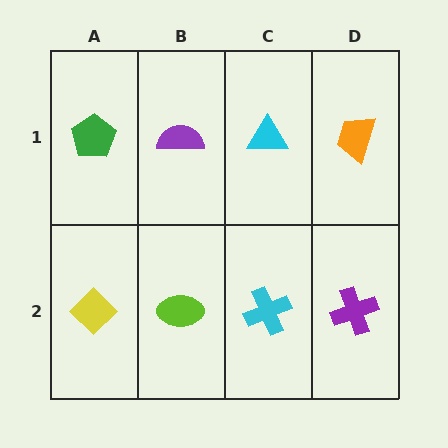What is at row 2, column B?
A lime ellipse.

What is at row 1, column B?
A purple semicircle.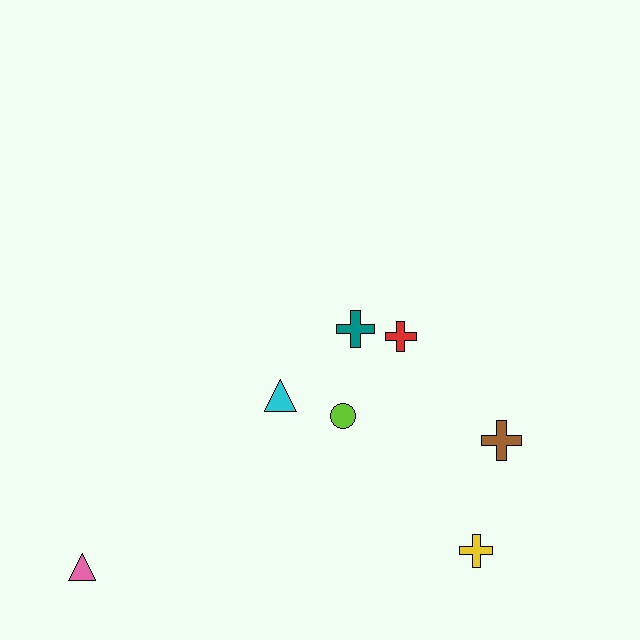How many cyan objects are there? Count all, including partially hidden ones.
There is 1 cyan object.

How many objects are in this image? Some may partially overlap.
There are 7 objects.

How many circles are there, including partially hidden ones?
There is 1 circle.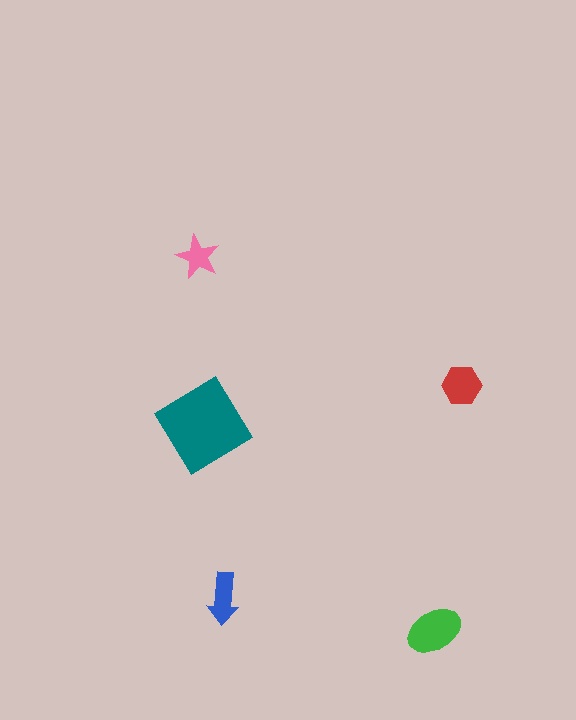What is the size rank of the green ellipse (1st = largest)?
2nd.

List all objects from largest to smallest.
The teal diamond, the green ellipse, the red hexagon, the blue arrow, the pink star.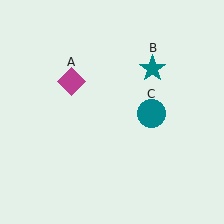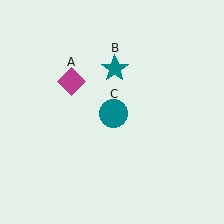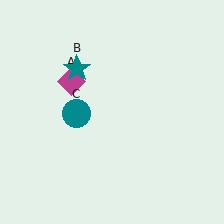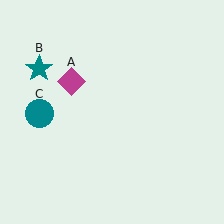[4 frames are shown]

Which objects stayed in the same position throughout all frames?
Magenta diamond (object A) remained stationary.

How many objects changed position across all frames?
2 objects changed position: teal star (object B), teal circle (object C).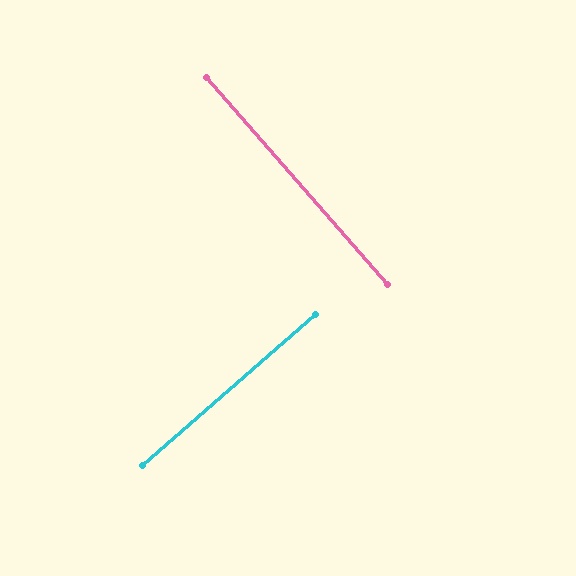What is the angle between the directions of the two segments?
Approximately 90 degrees.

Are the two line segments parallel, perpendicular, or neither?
Perpendicular — they meet at approximately 90°.